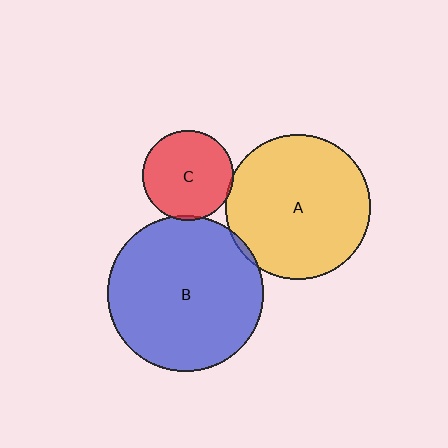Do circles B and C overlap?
Yes.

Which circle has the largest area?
Circle B (blue).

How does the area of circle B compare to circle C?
Approximately 3.0 times.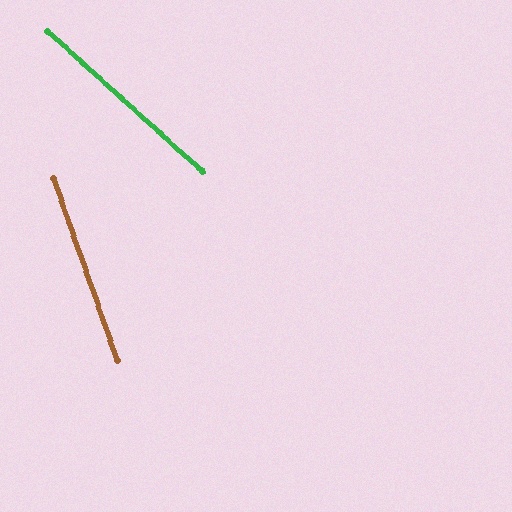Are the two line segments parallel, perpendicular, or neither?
Neither parallel nor perpendicular — they differ by about 29°.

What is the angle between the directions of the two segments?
Approximately 29 degrees.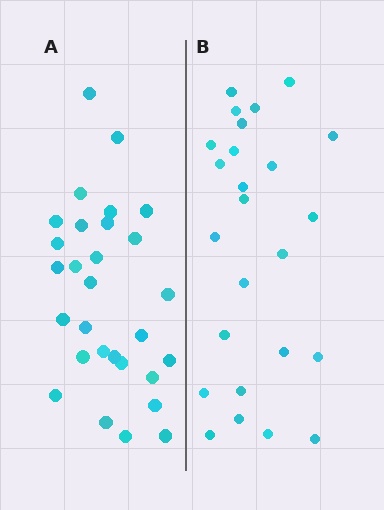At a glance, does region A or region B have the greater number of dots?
Region A (the left region) has more dots.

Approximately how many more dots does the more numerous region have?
Region A has about 4 more dots than region B.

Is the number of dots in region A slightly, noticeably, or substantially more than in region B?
Region A has only slightly more — the two regions are fairly close. The ratio is roughly 1.2 to 1.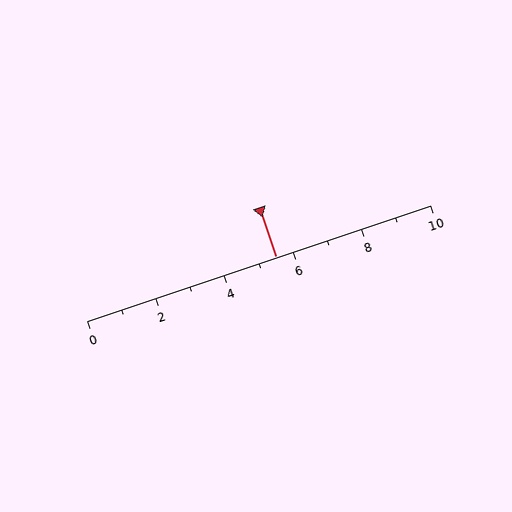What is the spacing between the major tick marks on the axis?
The major ticks are spaced 2 apart.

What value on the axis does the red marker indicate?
The marker indicates approximately 5.5.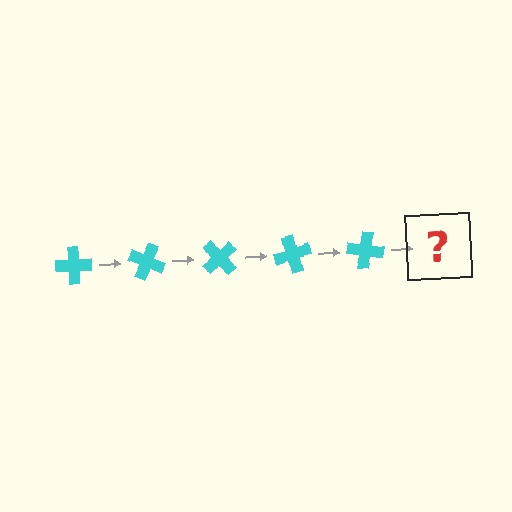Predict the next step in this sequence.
The next step is a cyan cross rotated 125 degrees.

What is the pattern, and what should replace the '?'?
The pattern is that the cross rotates 25 degrees each step. The '?' should be a cyan cross rotated 125 degrees.